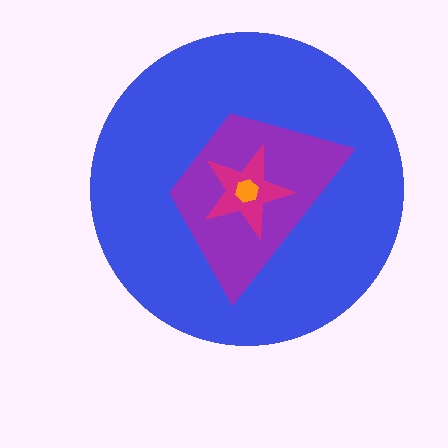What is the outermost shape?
The blue circle.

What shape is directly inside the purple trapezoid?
The magenta star.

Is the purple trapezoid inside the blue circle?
Yes.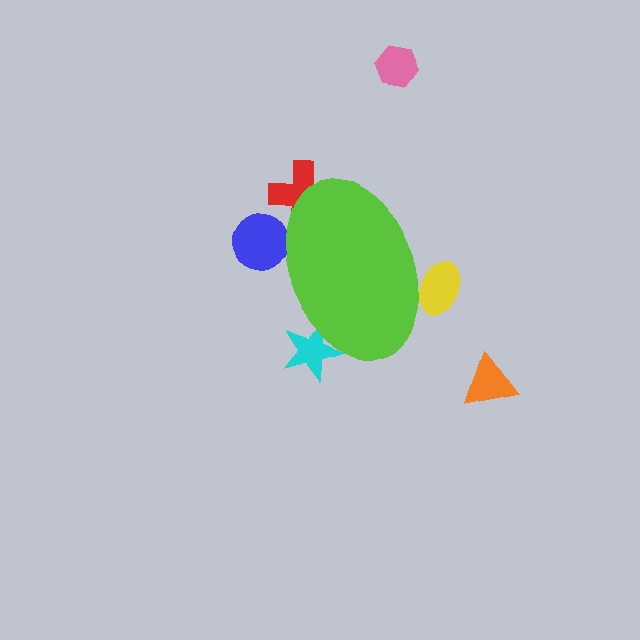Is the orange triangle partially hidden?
No, the orange triangle is fully visible.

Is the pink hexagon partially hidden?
No, the pink hexagon is fully visible.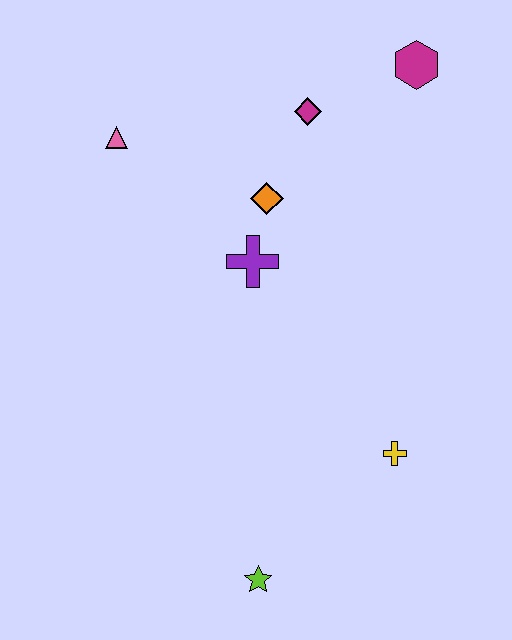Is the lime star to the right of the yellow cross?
No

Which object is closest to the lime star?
The yellow cross is closest to the lime star.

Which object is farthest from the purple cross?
The lime star is farthest from the purple cross.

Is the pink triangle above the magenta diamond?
No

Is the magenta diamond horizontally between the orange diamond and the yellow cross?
Yes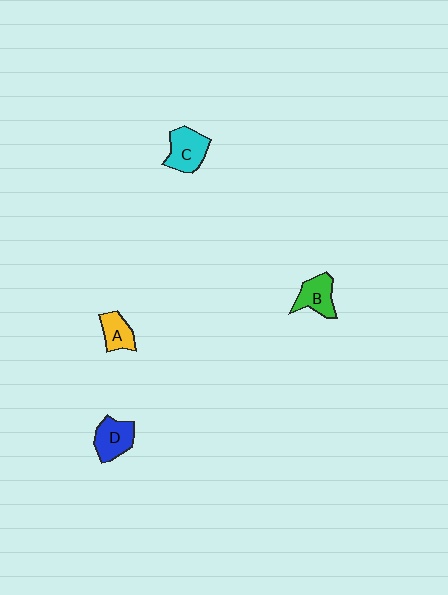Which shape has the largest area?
Shape C (cyan).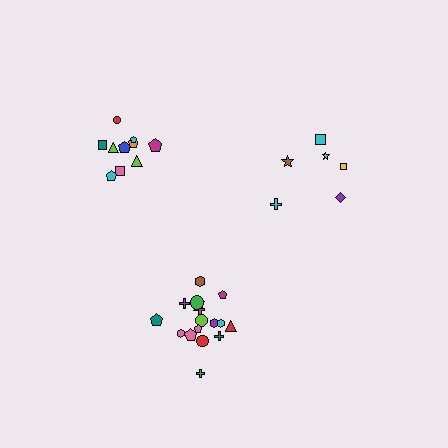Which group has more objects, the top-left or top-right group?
The top-left group.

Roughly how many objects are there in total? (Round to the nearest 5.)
Roughly 35 objects in total.